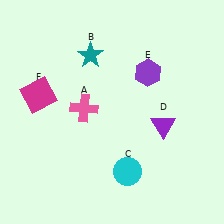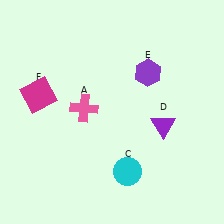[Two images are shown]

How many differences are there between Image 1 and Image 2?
There is 1 difference between the two images.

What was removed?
The teal star (B) was removed in Image 2.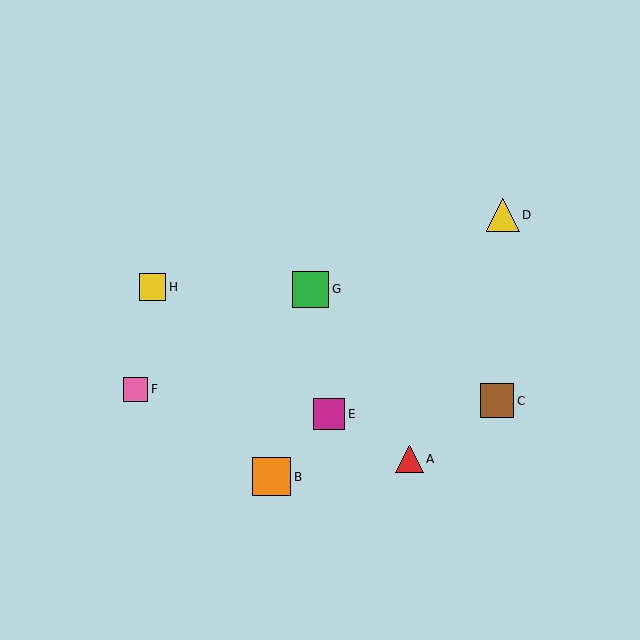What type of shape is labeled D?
Shape D is a yellow triangle.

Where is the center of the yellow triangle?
The center of the yellow triangle is at (503, 215).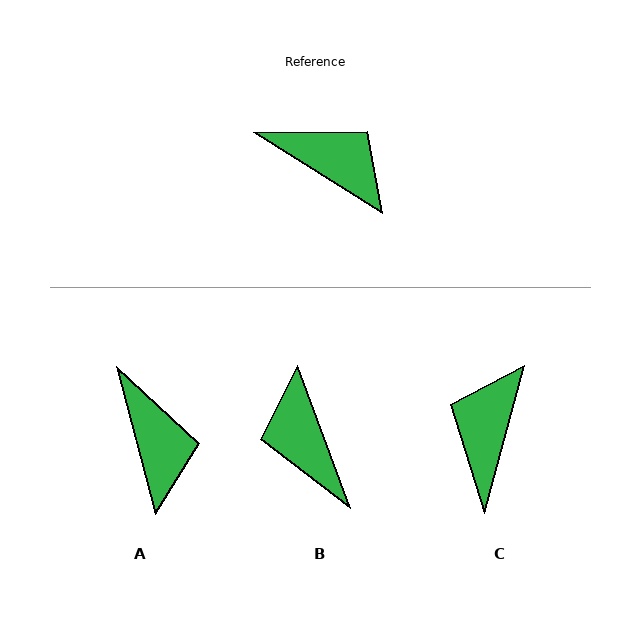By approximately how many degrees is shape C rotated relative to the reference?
Approximately 107 degrees counter-clockwise.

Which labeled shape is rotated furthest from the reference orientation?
B, about 142 degrees away.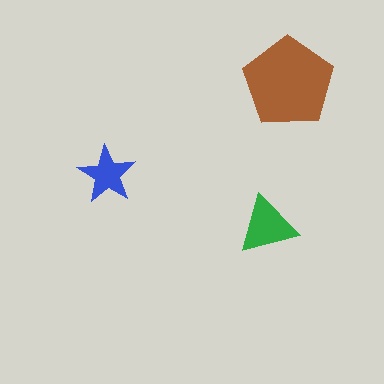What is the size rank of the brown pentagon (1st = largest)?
1st.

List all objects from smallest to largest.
The blue star, the green triangle, the brown pentagon.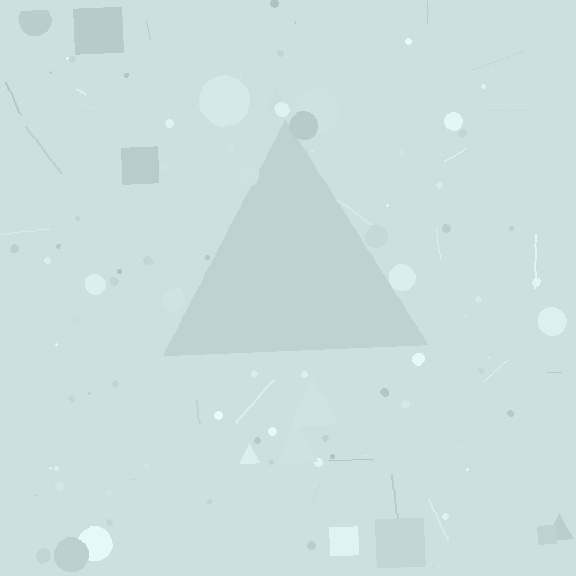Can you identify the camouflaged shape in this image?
The camouflaged shape is a triangle.